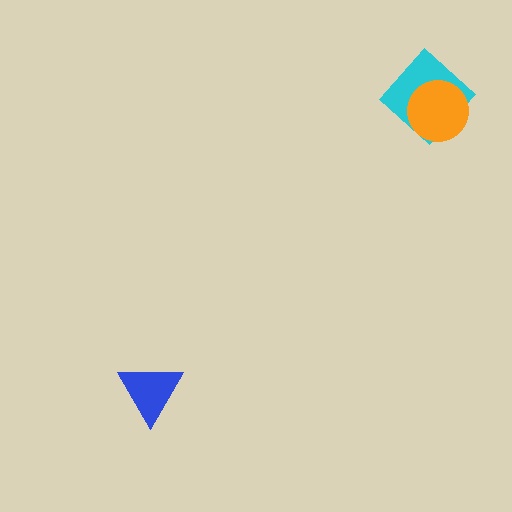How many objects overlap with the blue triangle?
0 objects overlap with the blue triangle.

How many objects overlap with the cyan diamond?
1 object overlaps with the cyan diamond.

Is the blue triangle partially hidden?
No, no other shape covers it.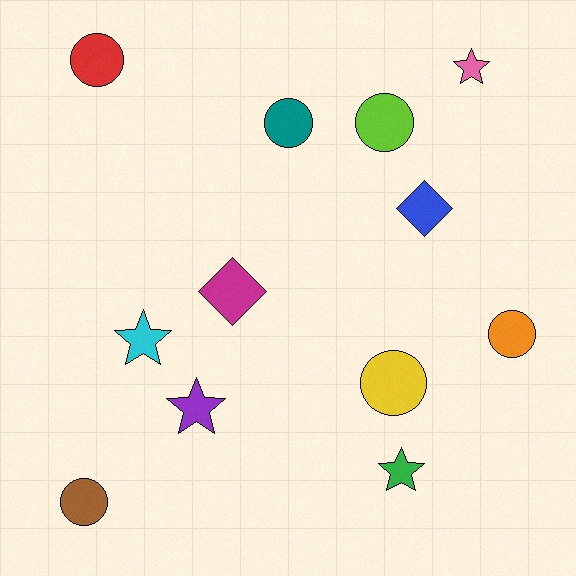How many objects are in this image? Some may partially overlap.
There are 12 objects.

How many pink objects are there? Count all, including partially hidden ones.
There is 1 pink object.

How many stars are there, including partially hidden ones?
There are 4 stars.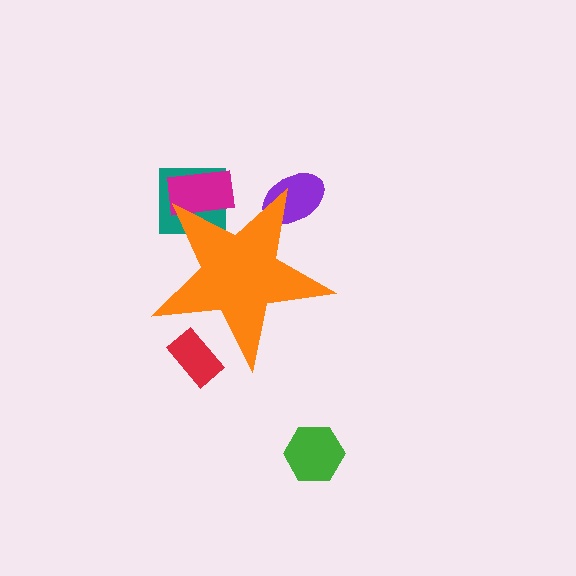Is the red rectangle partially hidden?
Yes, the red rectangle is partially hidden behind the orange star.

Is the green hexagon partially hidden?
No, the green hexagon is fully visible.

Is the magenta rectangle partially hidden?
Yes, the magenta rectangle is partially hidden behind the orange star.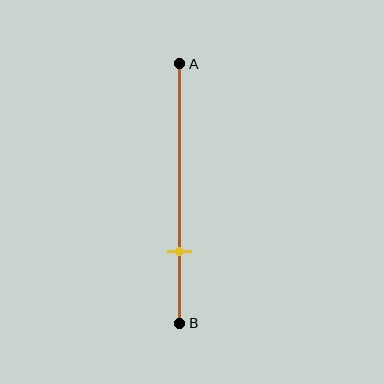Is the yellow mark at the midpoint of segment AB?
No, the mark is at about 70% from A, not at the 50% midpoint.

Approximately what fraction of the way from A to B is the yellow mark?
The yellow mark is approximately 70% of the way from A to B.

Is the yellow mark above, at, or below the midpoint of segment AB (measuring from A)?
The yellow mark is below the midpoint of segment AB.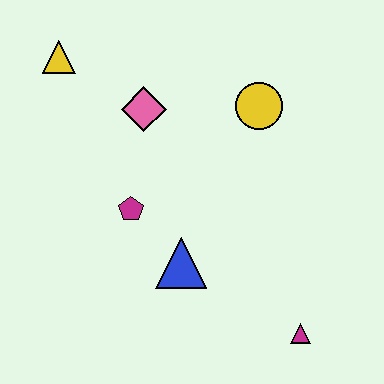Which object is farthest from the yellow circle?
The magenta triangle is farthest from the yellow circle.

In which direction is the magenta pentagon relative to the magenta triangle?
The magenta pentagon is to the left of the magenta triangle.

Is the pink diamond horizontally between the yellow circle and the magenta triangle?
No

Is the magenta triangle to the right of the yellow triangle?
Yes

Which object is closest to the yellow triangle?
The pink diamond is closest to the yellow triangle.